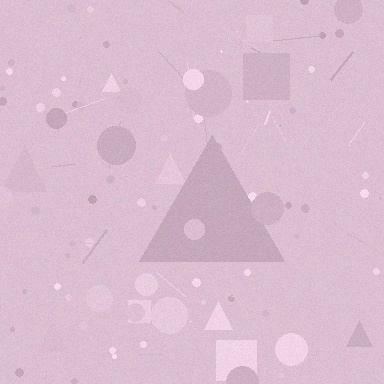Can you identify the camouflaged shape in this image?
The camouflaged shape is a triangle.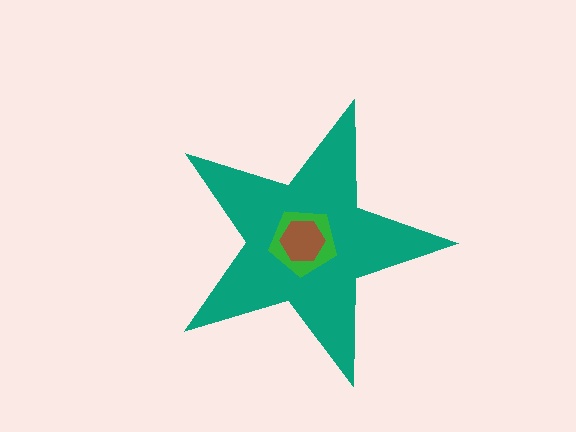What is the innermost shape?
The brown hexagon.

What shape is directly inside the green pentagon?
The brown hexagon.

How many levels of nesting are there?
3.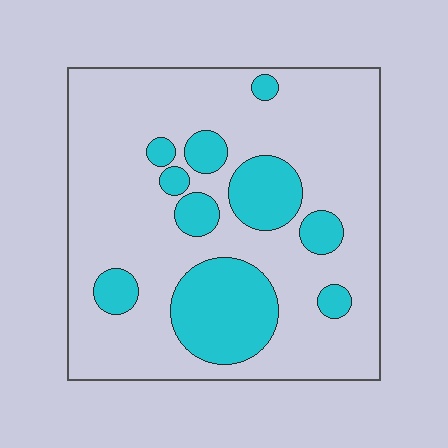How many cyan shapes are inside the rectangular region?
10.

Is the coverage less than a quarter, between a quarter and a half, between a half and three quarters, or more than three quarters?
Less than a quarter.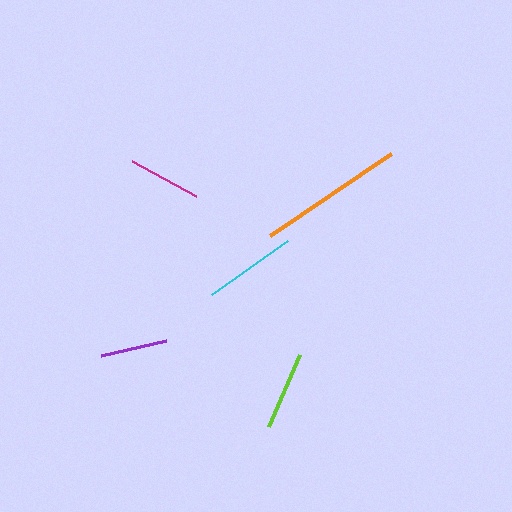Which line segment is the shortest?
The purple line is the shortest at approximately 67 pixels.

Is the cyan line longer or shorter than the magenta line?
The cyan line is longer than the magenta line.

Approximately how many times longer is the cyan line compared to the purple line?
The cyan line is approximately 1.4 times the length of the purple line.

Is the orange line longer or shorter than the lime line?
The orange line is longer than the lime line.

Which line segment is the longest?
The orange line is the longest at approximately 146 pixels.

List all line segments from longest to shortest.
From longest to shortest: orange, cyan, lime, magenta, purple.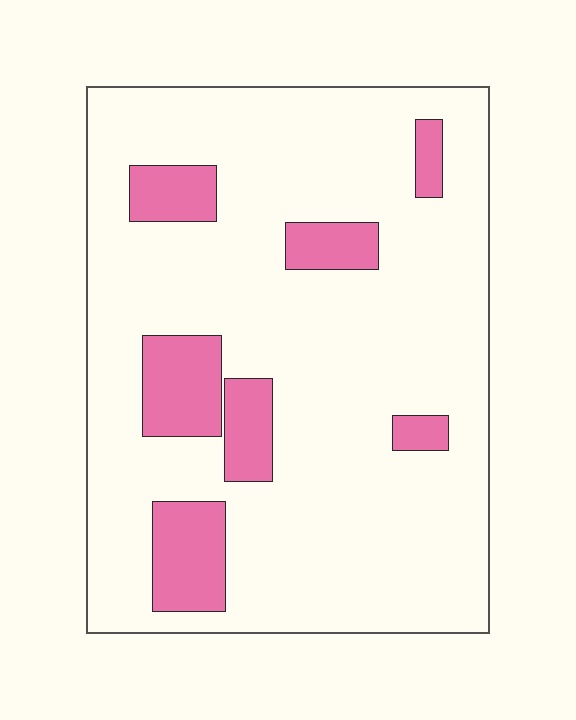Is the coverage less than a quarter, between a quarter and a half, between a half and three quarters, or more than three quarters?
Less than a quarter.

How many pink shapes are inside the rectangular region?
7.